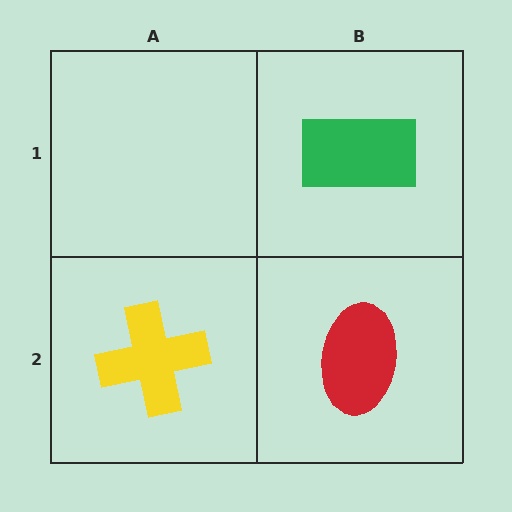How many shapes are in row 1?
1 shape.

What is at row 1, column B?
A green rectangle.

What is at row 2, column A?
A yellow cross.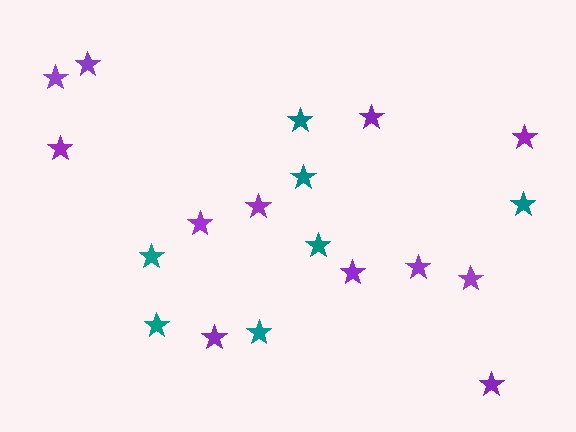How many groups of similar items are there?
There are 2 groups: one group of teal stars (7) and one group of purple stars (12).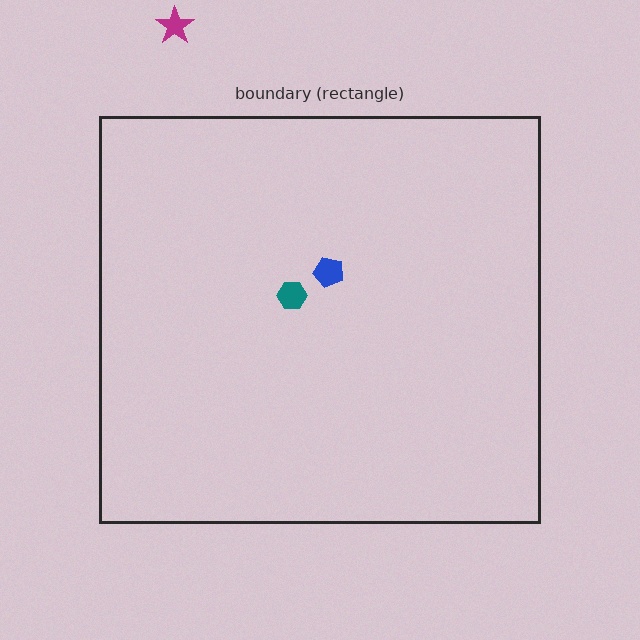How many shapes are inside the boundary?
2 inside, 1 outside.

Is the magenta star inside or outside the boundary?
Outside.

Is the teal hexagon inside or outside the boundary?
Inside.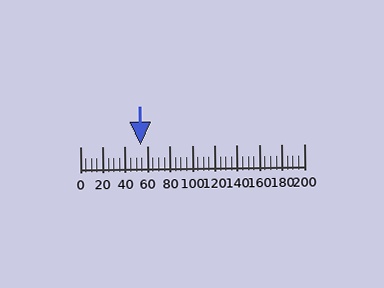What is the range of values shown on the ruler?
The ruler shows values from 0 to 200.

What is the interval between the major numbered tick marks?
The major tick marks are spaced 20 units apart.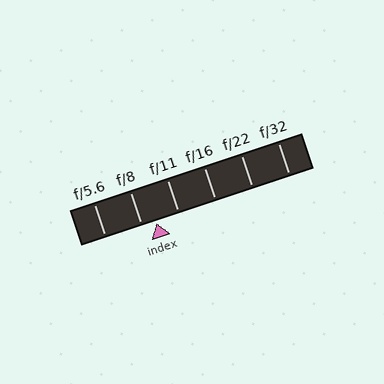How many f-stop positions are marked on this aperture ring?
There are 6 f-stop positions marked.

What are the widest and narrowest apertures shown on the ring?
The widest aperture shown is f/5.6 and the narrowest is f/32.